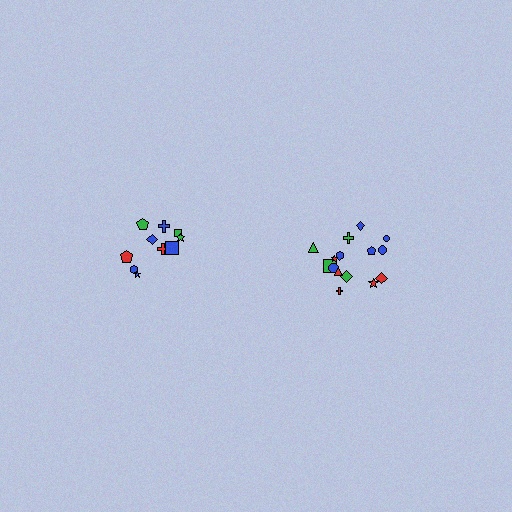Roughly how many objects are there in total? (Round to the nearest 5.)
Roughly 25 objects in total.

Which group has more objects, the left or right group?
The right group.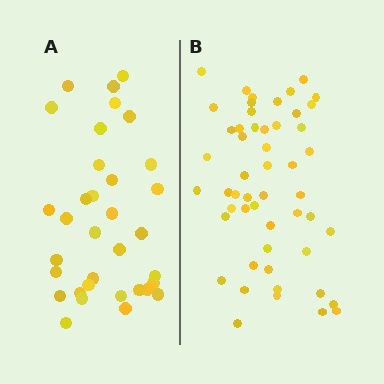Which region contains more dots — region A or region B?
Region B (the right region) has more dots.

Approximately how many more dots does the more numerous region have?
Region B has approximately 20 more dots than region A.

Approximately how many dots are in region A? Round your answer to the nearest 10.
About 30 dots. (The exact count is 34, which rounds to 30.)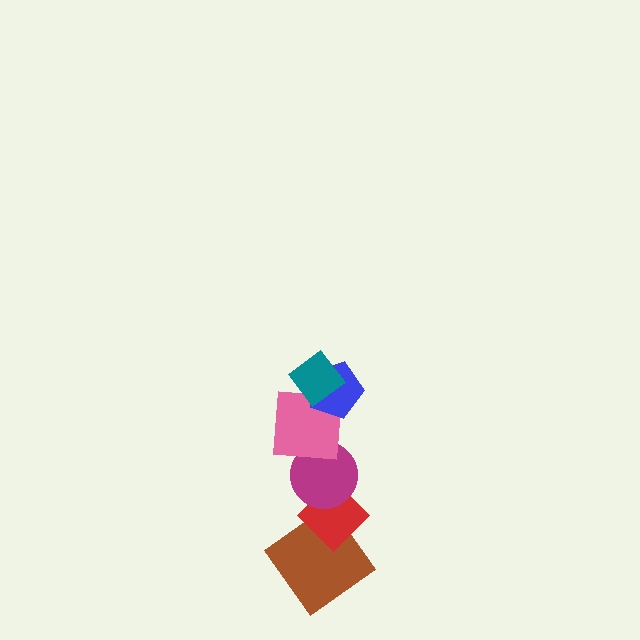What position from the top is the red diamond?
The red diamond is 5th from the top.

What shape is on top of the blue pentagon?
The teal diamond is on top of the blue pentagon.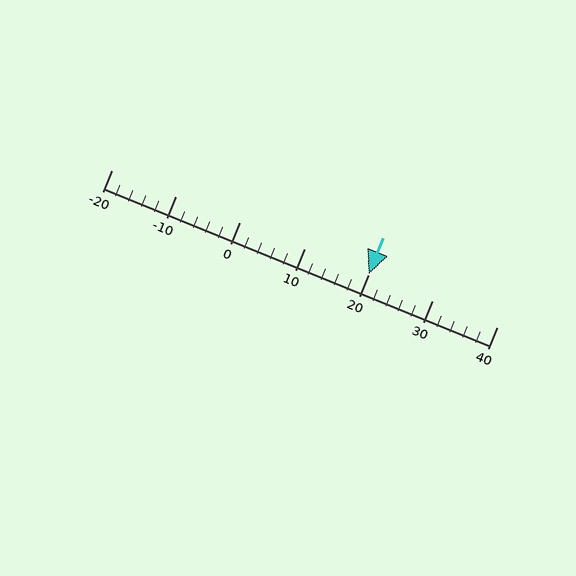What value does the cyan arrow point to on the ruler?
The cyan arrow points to approximately 20.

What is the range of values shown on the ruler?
The ruler shows values from -20 to 40.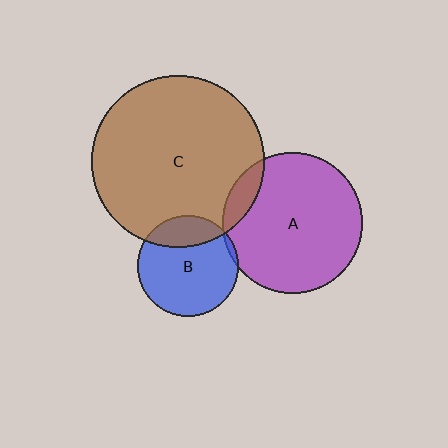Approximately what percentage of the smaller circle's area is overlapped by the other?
Approximately 25%.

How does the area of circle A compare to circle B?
Approximately 1.9 times.